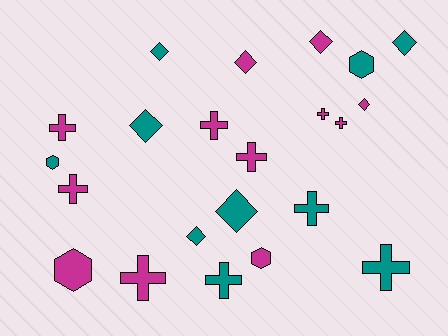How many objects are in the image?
There are 22 objects.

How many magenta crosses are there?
There are 7 magenta crosses.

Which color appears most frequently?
Magenta, with 12 objects.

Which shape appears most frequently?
Cross, with 10 objects.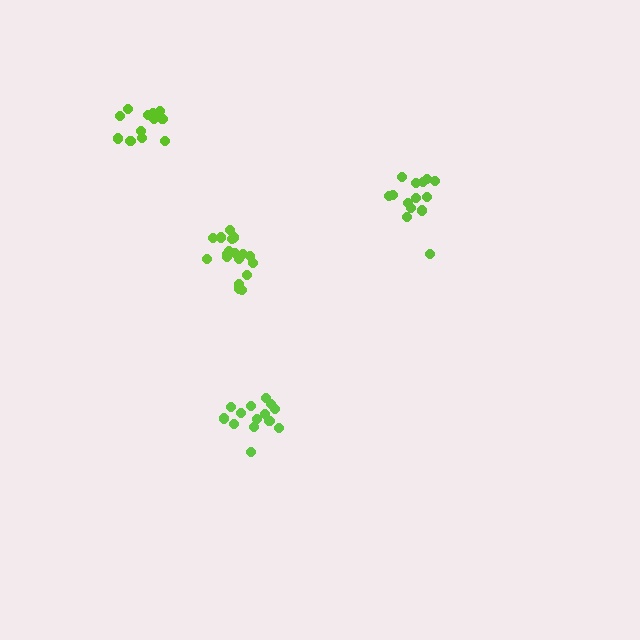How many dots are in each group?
Group 1: 14 dots, Group 2: 14 dots, Group 3: 18 dots, Group 4: 13 dots (59 total).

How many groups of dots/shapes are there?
There are 4 groups.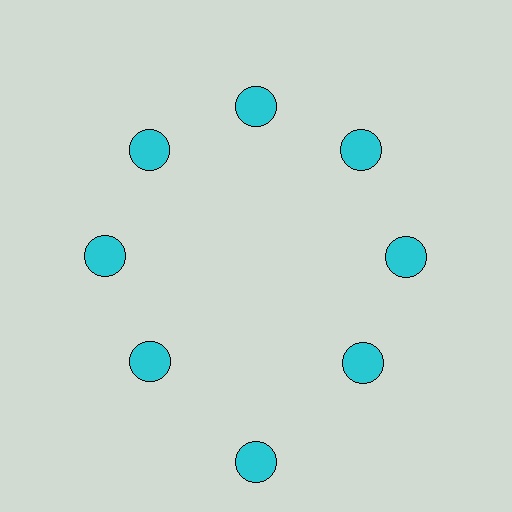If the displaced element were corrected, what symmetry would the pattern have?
It would have 8-fold rotational symmetry — the pattern would map onto itself every 45 degrees.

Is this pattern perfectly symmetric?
No. The 8 cyan circles are arranged in a ring, but one element near the 6 o'clock position is pushed outward from the center, breaking the 8-fold rotational symmetry.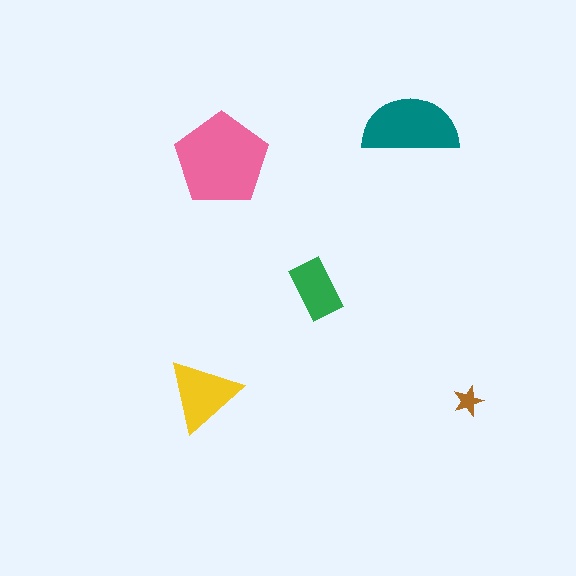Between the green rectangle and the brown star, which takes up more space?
The green rectangle.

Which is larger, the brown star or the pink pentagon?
The pink pentagon.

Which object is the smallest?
The brown star.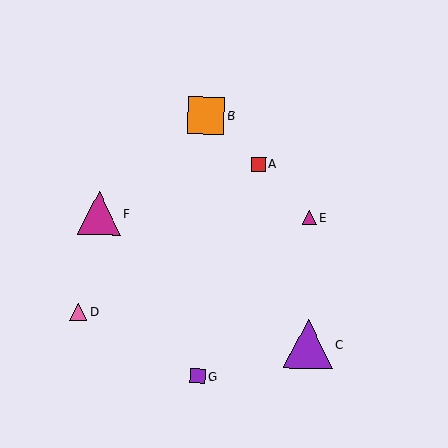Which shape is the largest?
The purple triangle (labeled C) is the largest.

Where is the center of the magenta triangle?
The center of the magenta triangle is at (310, 217).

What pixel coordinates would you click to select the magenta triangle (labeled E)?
Click at (310, 217) to select the magenta triangle E.